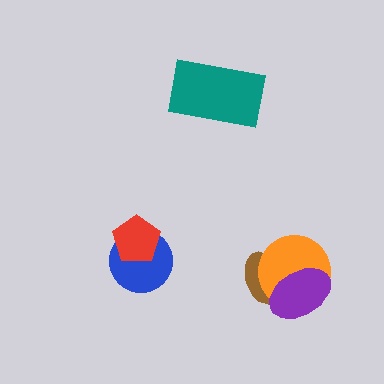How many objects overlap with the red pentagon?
1 object overlaps with the red pentagon.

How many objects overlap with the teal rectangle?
0 objects overlap with the teal rectangle.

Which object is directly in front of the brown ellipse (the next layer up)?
The orange circle is directly in front of the brown ellipse.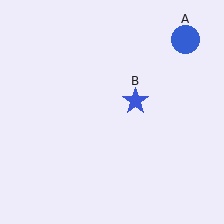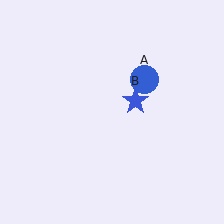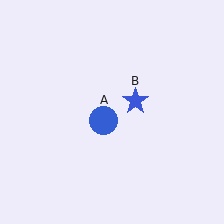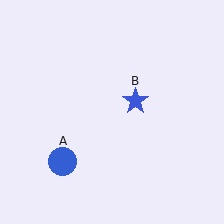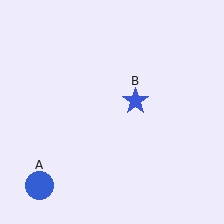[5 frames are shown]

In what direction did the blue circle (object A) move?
The blue circle (object A) moved down and to the left.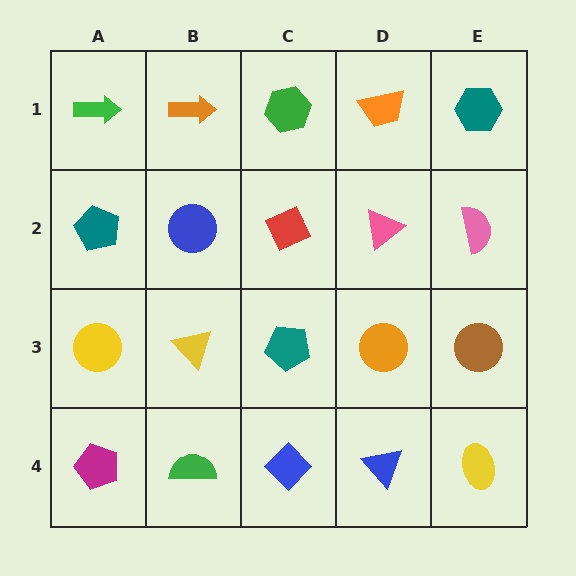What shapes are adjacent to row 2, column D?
An orange trapezoid (row 1, column D), an orange circle (row 3, column D), a red diamond (row 2, column C), a pink semicircle (row 2, column E).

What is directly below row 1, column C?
A red diamond.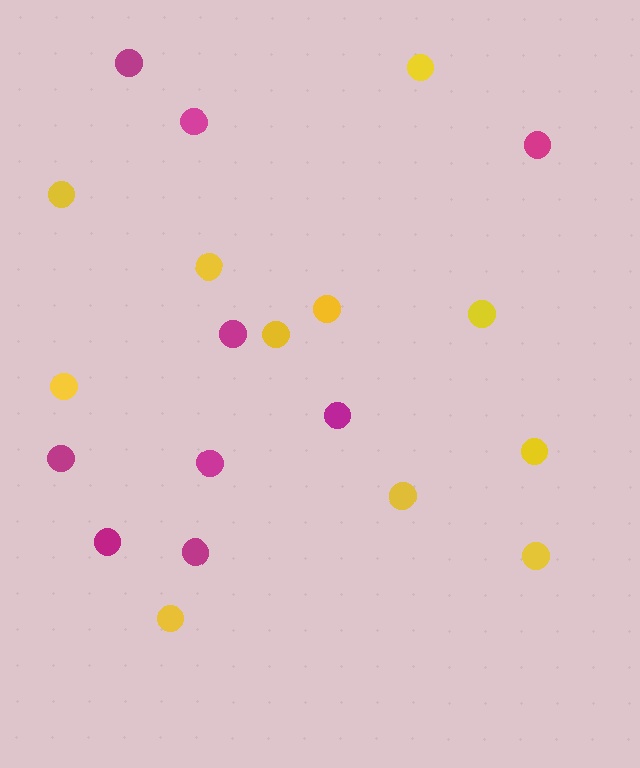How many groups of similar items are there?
There are 2 groups: one group of magenta circles (9) and one group of yellow circles (11).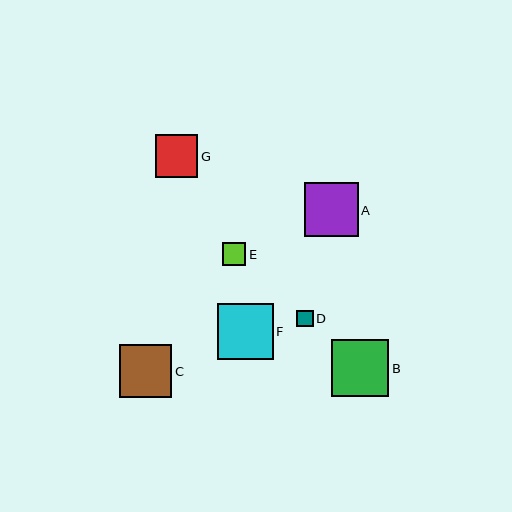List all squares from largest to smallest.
From largest to smallest: B, F, A, C, G, E, D.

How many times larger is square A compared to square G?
Square A is approximately 1.3 times the size of square G.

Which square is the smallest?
Square D is the smallest with a size of approximately 16 pixels.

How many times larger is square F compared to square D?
Square F is approximately 3.5 times the size of square D.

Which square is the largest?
Square B is the largest with a size of approximately 57 pixels.